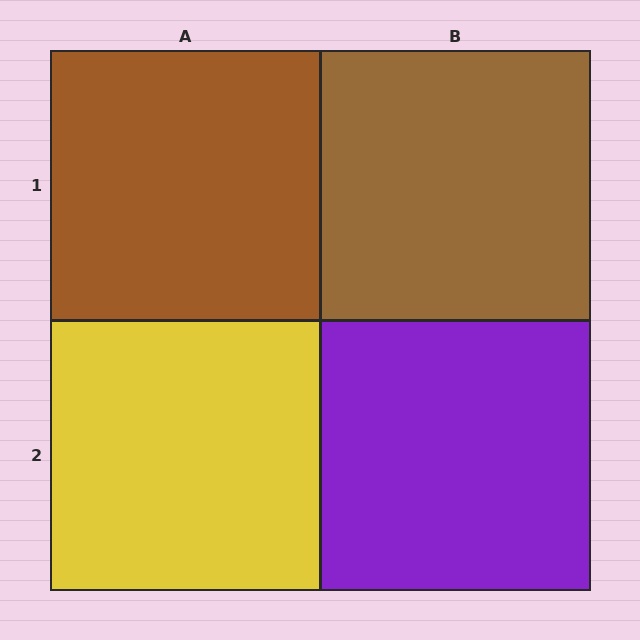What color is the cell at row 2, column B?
Purple.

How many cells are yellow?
1 cell is yellow.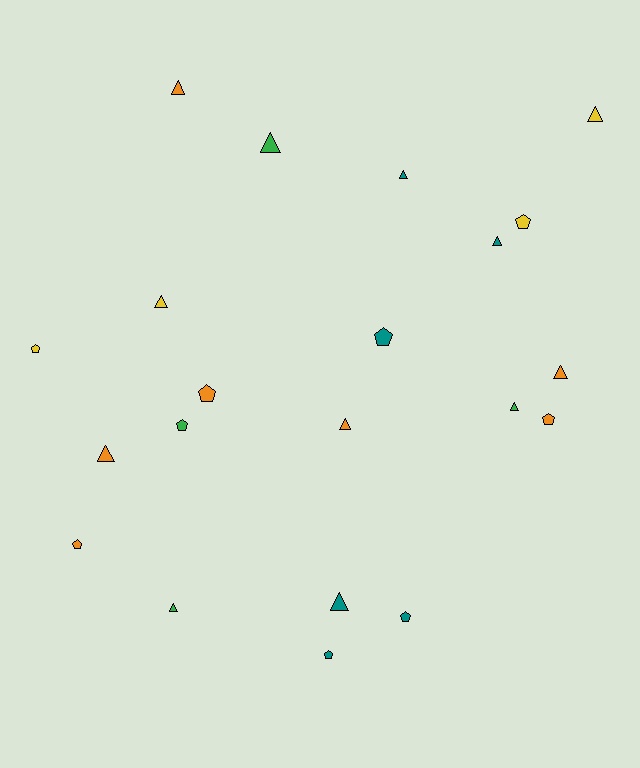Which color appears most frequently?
Orange, with 7 objects.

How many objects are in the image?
There are 21 objects.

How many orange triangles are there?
There are 4 orange triangles.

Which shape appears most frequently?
Triangle, with 12 objects.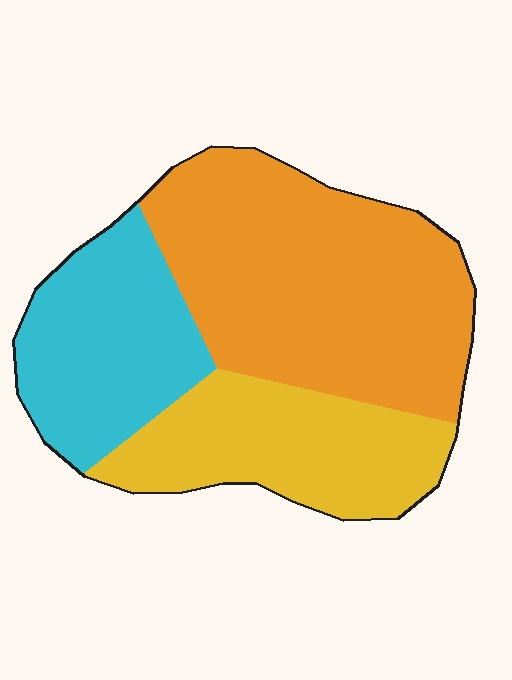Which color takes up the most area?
Orange, at roughly 50%.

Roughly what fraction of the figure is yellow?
Yellow covers around 25% of the figure.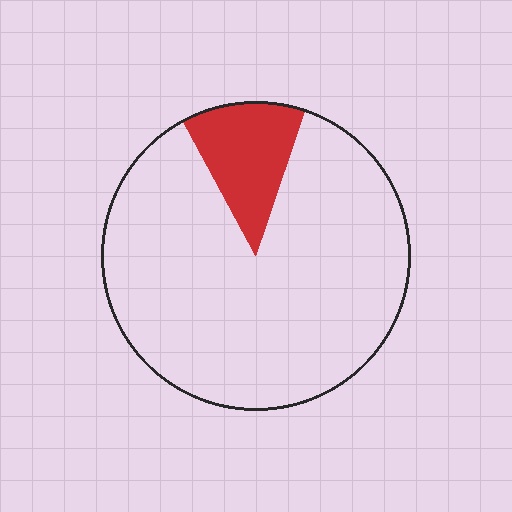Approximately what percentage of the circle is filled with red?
Approximately 15%.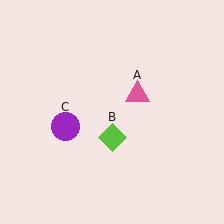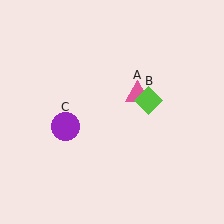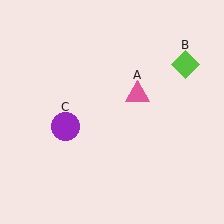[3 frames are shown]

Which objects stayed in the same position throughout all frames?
Pink triangle (object A) and purple circle (object C) remained stationary.